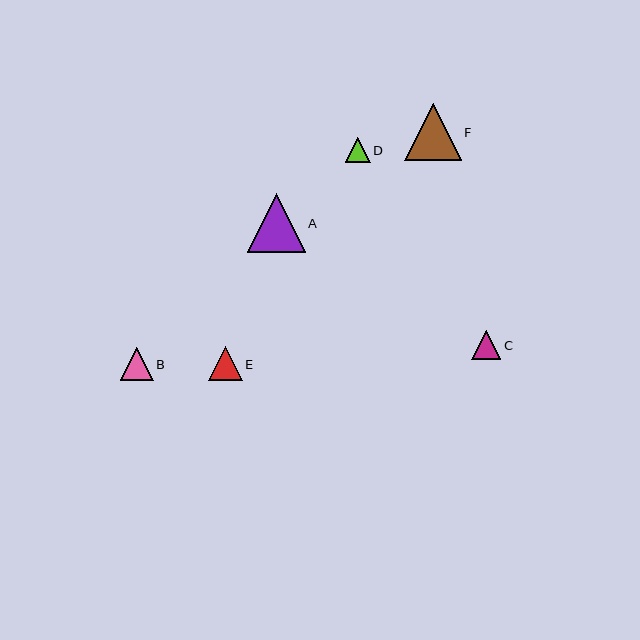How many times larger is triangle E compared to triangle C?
Triangle E is approximately 1.2 times the size of triangle C.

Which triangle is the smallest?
Triangle D is the smallest with a size of approximately 25 pixels.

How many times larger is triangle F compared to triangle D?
Triangle F is approximately 2.3 times the size of triangle D.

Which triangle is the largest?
Triangle A is the largest with a size of approximately 58 pixels.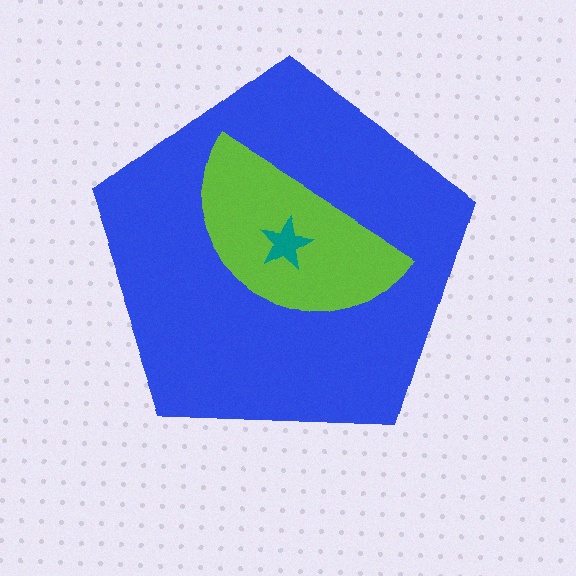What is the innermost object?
The teal star.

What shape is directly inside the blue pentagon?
The lime semicircle.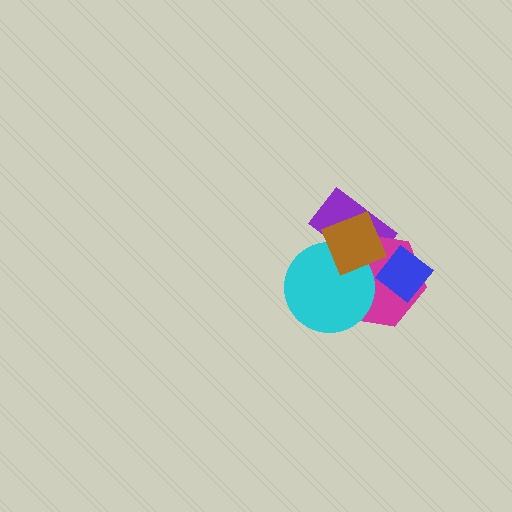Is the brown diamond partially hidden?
No, no other shape covers it.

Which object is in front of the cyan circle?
The brown diamond is in front of the cyan circle.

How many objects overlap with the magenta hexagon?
4 objects overlap with the magenta hexagon.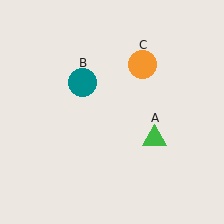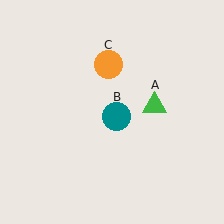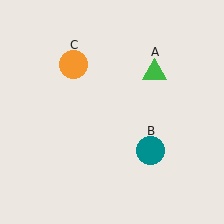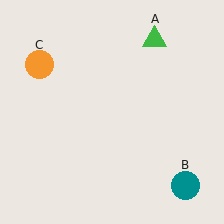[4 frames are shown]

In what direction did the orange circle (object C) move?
The orange circle (object C) moved left.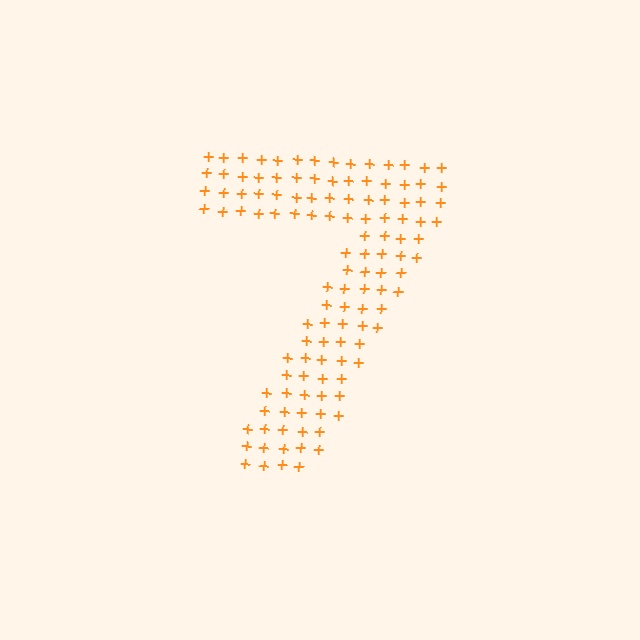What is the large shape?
The large shape is the digit 7.